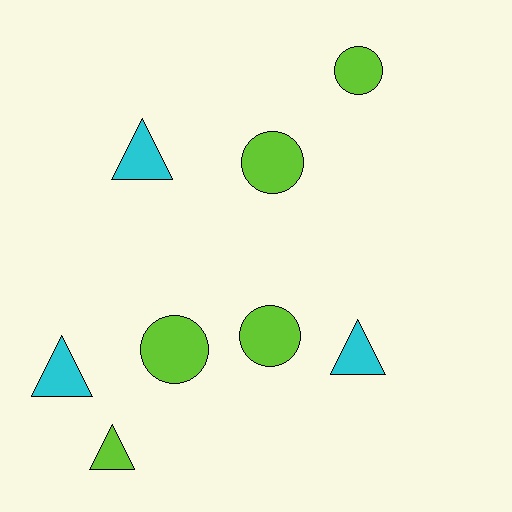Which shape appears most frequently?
Circle, with 4 objects.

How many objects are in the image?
There are 8 objects.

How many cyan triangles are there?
There are 3 cyan triangles.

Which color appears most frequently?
Lime, with 5 objects.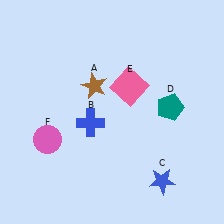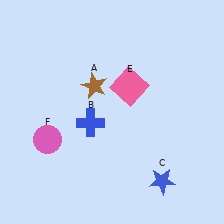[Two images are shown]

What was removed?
The teal pentagon (D) was removed in Image 2.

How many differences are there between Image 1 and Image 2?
There is 1 difference between the two images.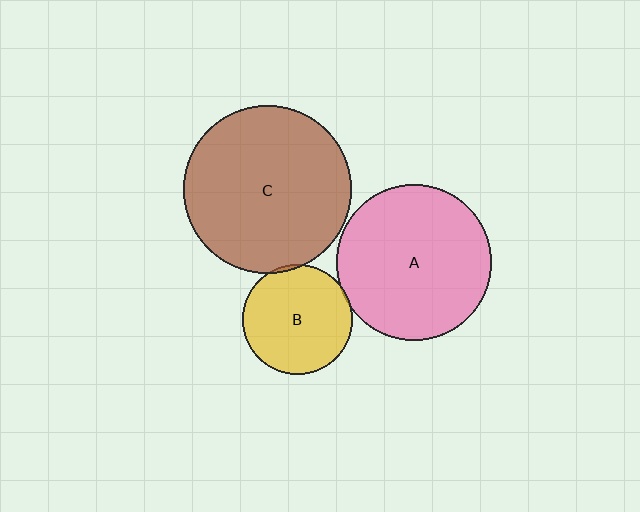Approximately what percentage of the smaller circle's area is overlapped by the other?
Approximately 5%.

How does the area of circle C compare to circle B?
Approximately 2.3 times.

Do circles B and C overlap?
Yes.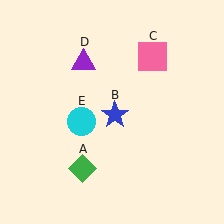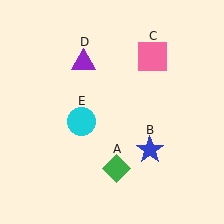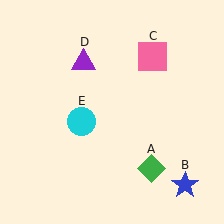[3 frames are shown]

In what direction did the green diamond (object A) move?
The green diamond (object A) moved right.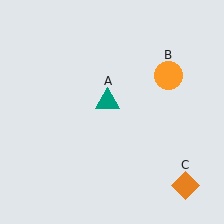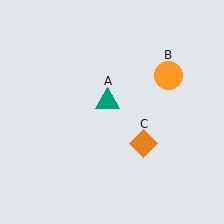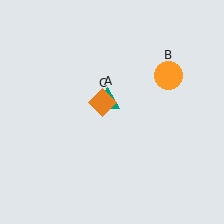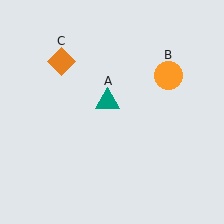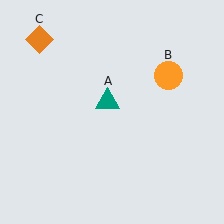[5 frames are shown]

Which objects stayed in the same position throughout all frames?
Teal triangle (object A) and orange circle (object B) remained stationary.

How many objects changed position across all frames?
1 object changed position: orange diamond (object C).